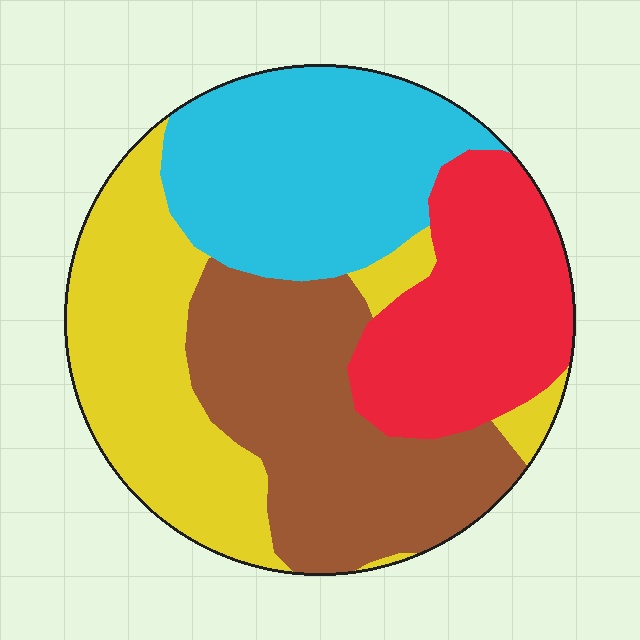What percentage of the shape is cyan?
Cyan covers 25% of the shape.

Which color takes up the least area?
Red, at roughly 20%.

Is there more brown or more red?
Brown.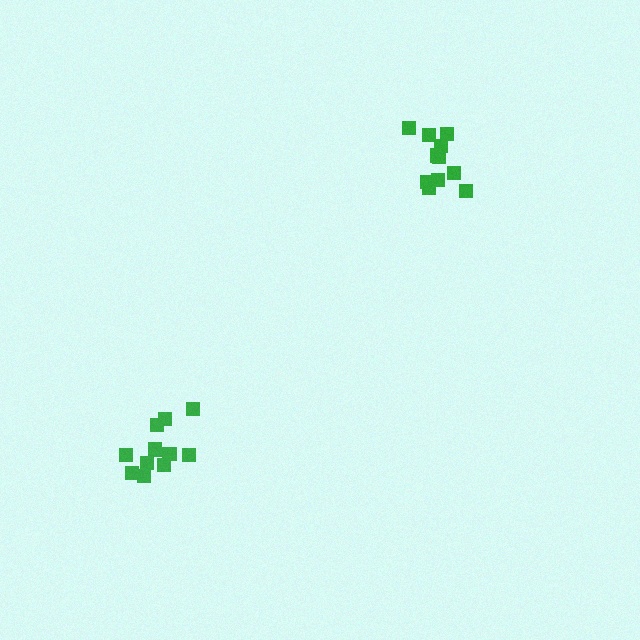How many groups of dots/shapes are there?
There are 2 groups.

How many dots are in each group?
Group 1: 11 dots, Group 2: 11 dots (22 total).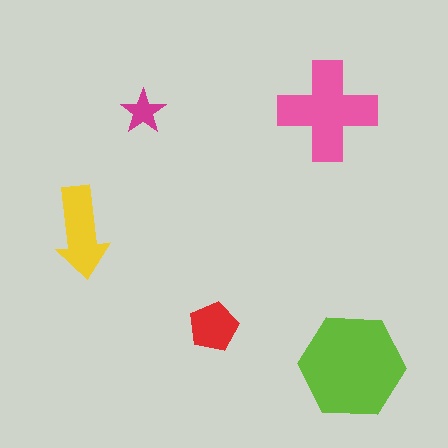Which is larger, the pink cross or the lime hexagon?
The lime hexagon.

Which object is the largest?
The lime hexagon.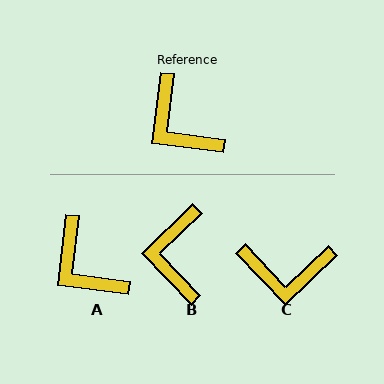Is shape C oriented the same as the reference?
No, it is off by about 51 degrees.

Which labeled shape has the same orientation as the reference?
A.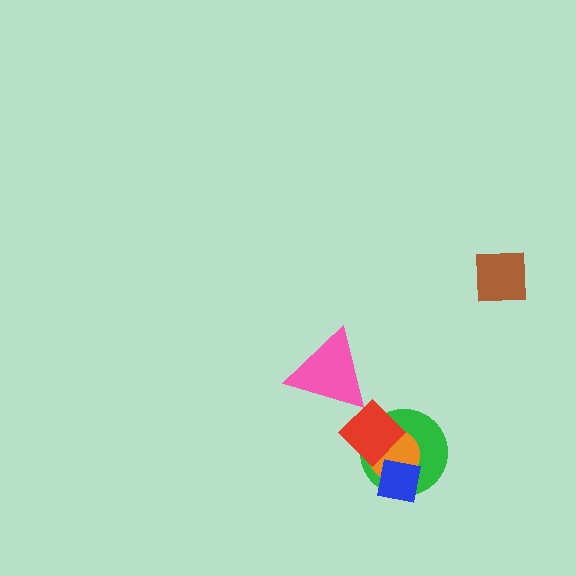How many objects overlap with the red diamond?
2 objects overlap with the red diamond.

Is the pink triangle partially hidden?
No, no other shape covers it.